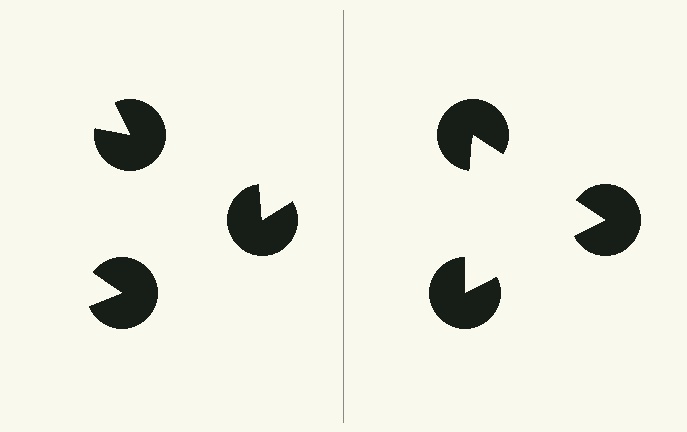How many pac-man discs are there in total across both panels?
6 — 3 on each side.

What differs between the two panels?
The pac-man discs are positioned identically on both sides; only the wedge orientations differ. On the right they align to a triangle; on the left they are misaligned.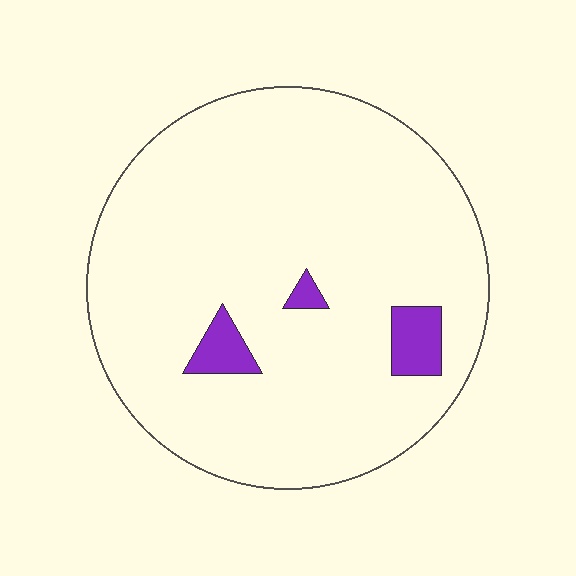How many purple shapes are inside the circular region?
3.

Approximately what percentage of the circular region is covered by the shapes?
Approximately 5%.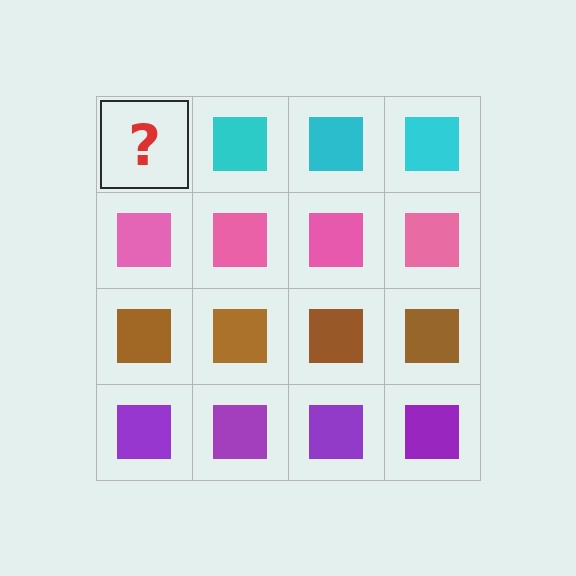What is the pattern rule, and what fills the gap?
The rule is that each row has a consistent color. The gap should be filled with a cyan square.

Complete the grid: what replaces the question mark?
The question mark should be replaced with a cyan square.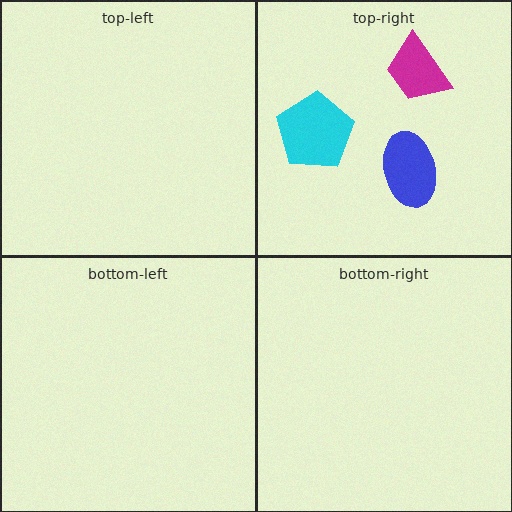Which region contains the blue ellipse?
The top-right region.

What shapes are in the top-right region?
The cyan pentagon, the magenta trapezoid, the blue ellipse.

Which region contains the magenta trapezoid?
The top-right region.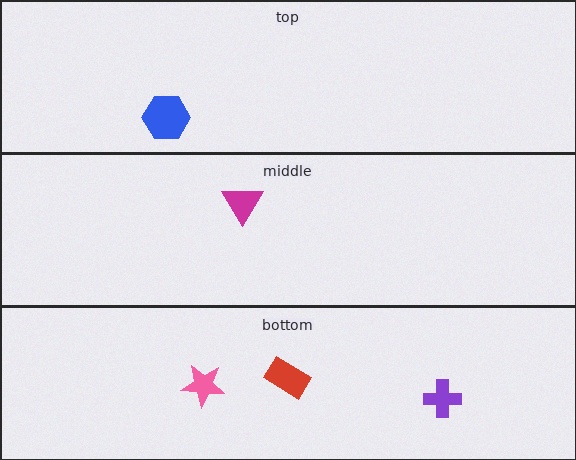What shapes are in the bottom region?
The pink star, the red rectangle, the purple cross.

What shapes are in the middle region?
The magenta triangle.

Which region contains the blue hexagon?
The top region.